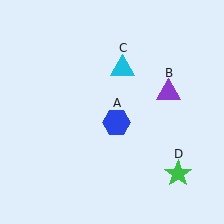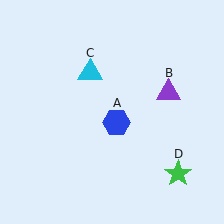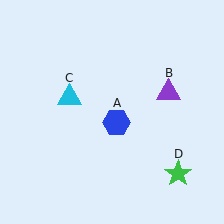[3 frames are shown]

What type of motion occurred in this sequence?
The cyan triangle (object C) rotated counterclockwise around the center of the scene.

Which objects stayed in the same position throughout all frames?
Blue hexagon (object A) and purple triangle (object B) and green star (object D) remained stationary.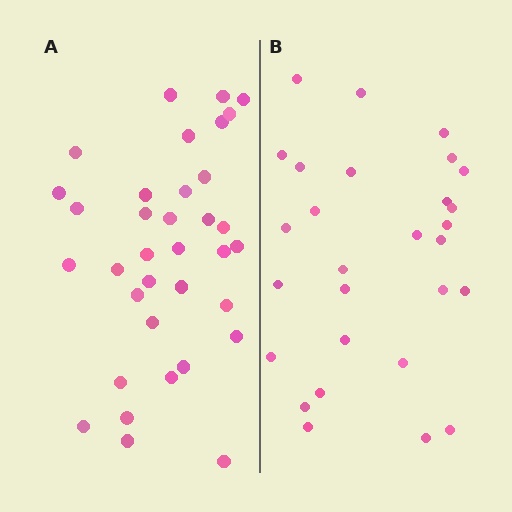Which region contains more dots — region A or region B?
Region A (the left region) has more dots.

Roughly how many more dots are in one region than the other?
Region A has roughly 8 or so more dots than region B.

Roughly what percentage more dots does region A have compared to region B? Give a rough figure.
About 25% more.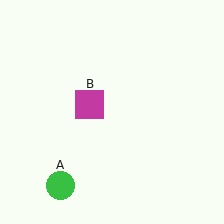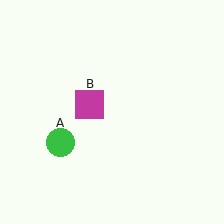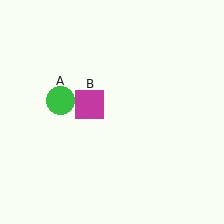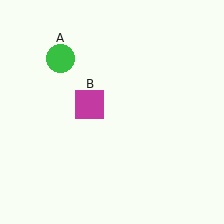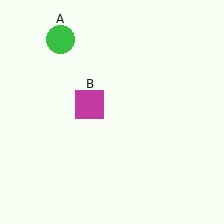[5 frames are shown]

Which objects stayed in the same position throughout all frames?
Magenta square (object B) remained stationary.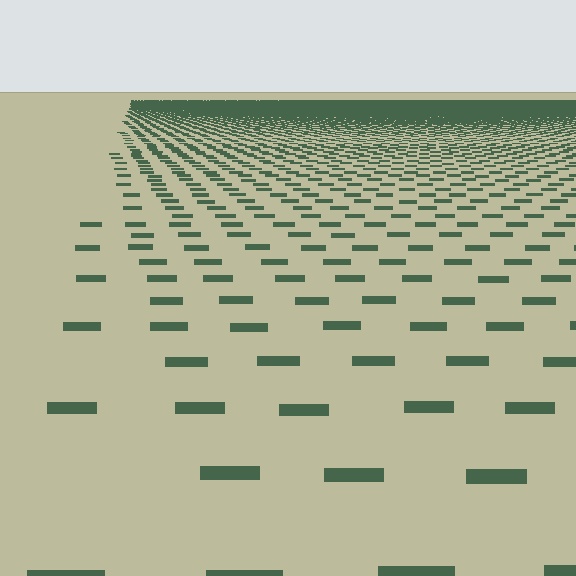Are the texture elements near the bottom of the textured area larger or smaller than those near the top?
Larger. Near the bottom, elements are closer to the viewer and appear at a bigger on-screen size.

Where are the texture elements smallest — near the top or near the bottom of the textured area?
Near the top.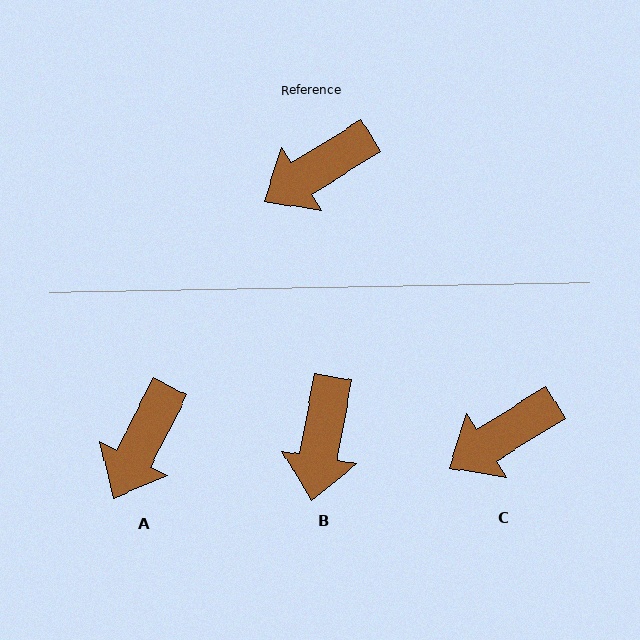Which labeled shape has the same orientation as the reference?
C.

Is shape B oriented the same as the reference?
No, it is off by about 48 degrees.